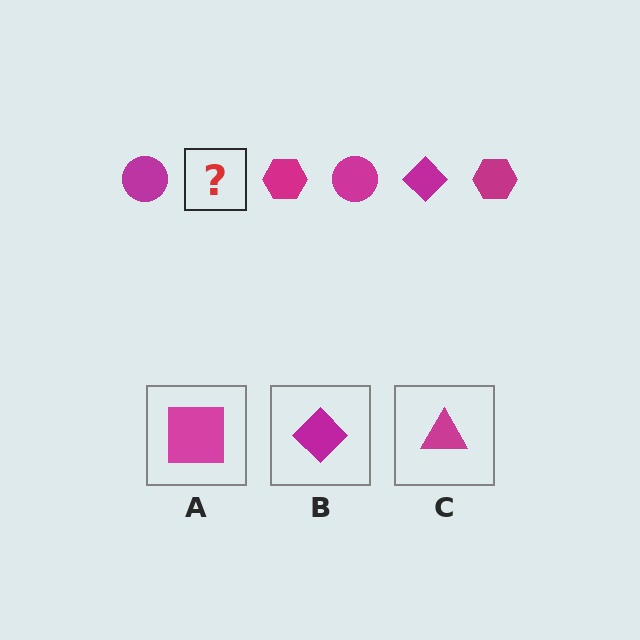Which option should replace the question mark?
Option B.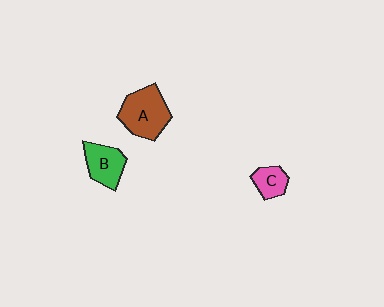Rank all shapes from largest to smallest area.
From largest to smallest: A (brown), B (green), C (pink).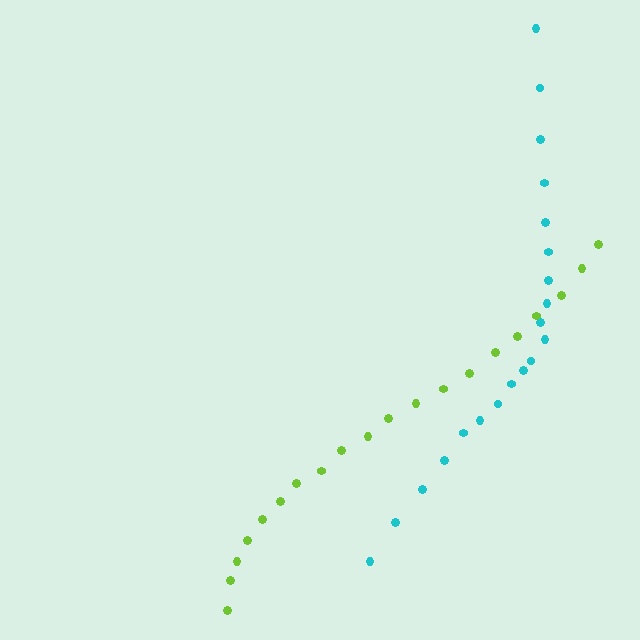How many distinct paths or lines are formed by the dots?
There are 2 distinct paths.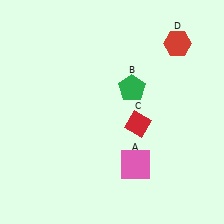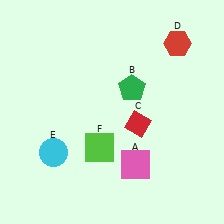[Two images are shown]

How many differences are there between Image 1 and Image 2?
There are 2 differences between the two images.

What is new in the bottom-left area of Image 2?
A cyan circle (E) was added in the bottom-left area of Image 2.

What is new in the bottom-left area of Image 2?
A lime square (F) was added in the bottom-left area of Image 2.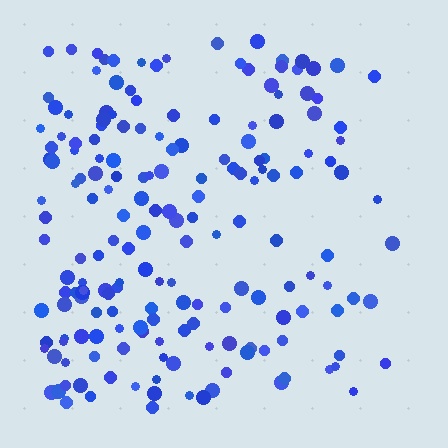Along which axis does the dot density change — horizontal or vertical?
Horizontal.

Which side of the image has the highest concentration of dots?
The left.